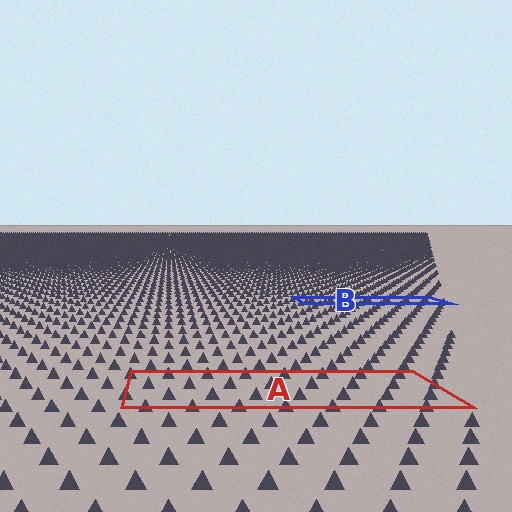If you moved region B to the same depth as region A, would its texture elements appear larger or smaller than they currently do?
They would appear larger. At a closer depth, the same texture elements are projected at a bigger on-screen size.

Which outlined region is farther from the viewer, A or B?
Region B is farther from the viewer — the texture elements inside it appear smaller and more densely packed.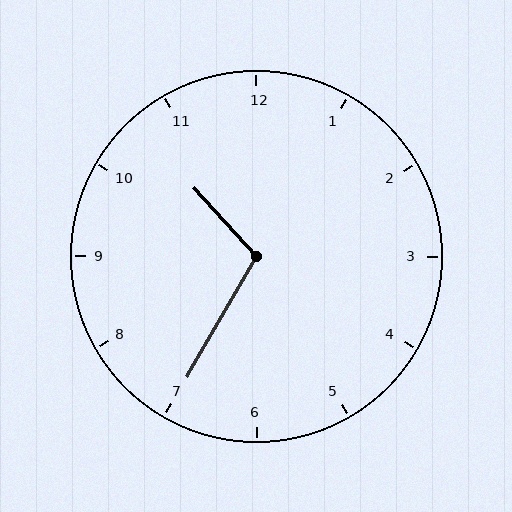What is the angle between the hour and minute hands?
Approximately 108 degrees.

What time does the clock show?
10:35.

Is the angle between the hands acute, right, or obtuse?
It is obtuse.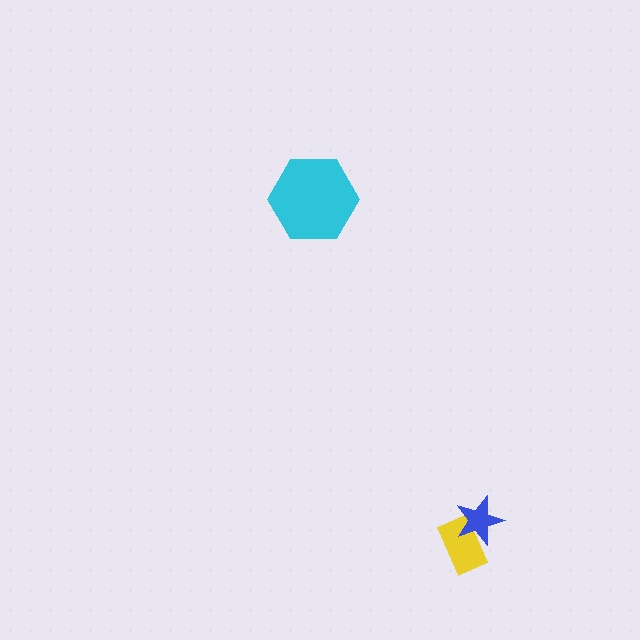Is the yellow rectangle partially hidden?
Yes, it is partially covered by another shape.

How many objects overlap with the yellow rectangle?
1 object overlaps with the yellow rectangle.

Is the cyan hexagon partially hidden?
No, no other shape covers it.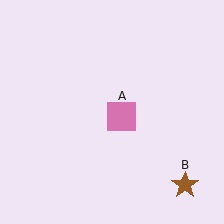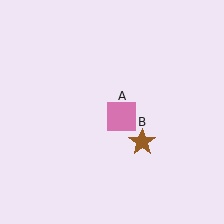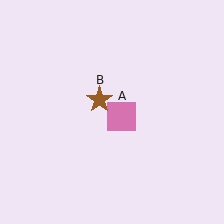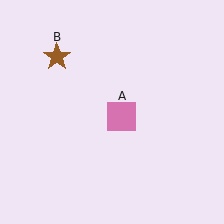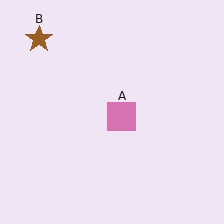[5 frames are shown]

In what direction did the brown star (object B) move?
The brown star (object B) moved up and to the left.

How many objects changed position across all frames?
1 object changed position: brown star (object B).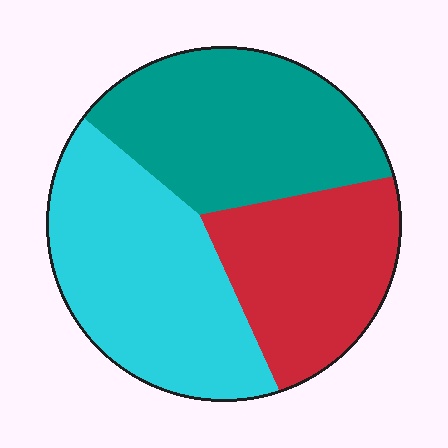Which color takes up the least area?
Red, at roughly 25%.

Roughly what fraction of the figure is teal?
Teal covers 35% of the figure.